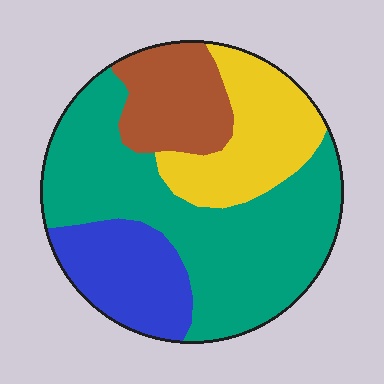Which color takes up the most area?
Teal, at roughly 50%.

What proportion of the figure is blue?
Blue takes up less than a quarter of the figure.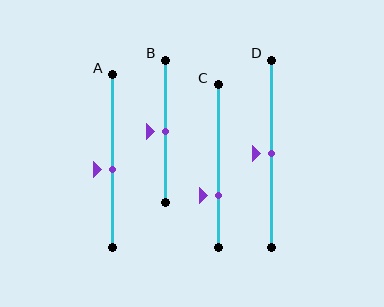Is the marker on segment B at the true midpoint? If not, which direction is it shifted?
Yes, the marker on segment B is at the true midpoint.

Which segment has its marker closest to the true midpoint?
Segment B has its marker closest to the true midpoint.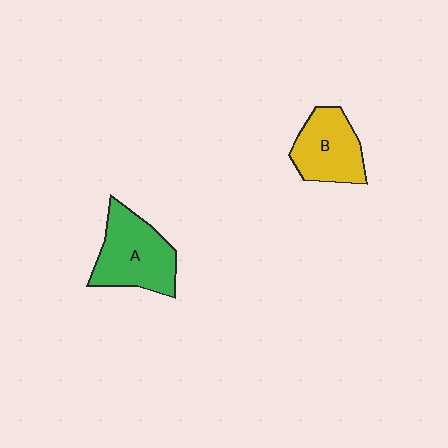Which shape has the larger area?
Shape A (green).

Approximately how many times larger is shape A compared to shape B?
Approximately 1.2 times.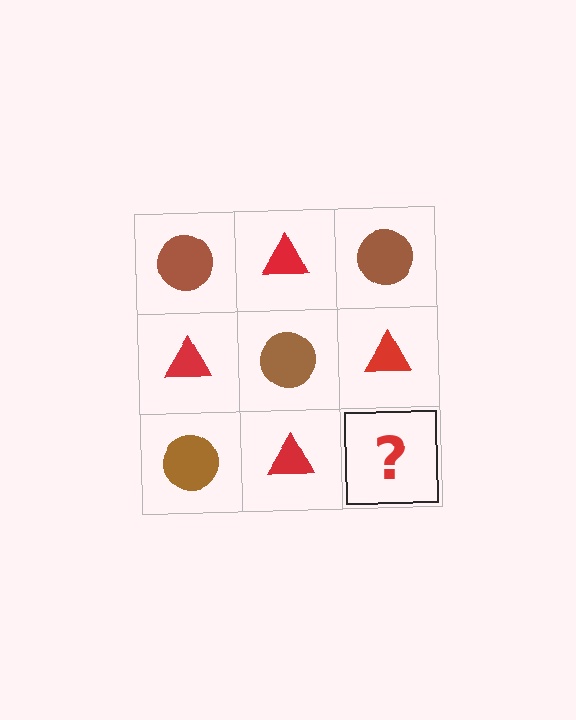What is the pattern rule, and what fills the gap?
The rule is that it alternates brown circle and red triangle in a checkerboard pattern. The gap should be filled with a brown circle.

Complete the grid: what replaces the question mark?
The question mark should be replaced with a brown circle.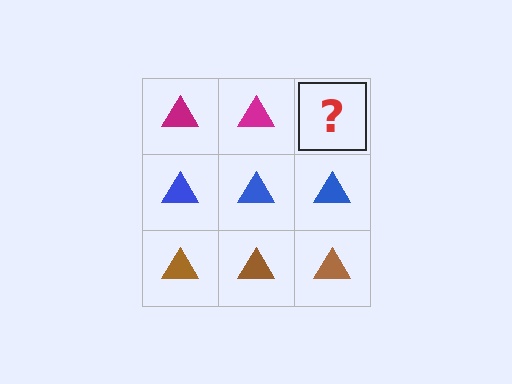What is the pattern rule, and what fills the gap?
The rule is that each row has a consistent color. The gap should be filled with a magenta triangle.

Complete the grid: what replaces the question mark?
The question mark should be replaced with a magenta triangle.